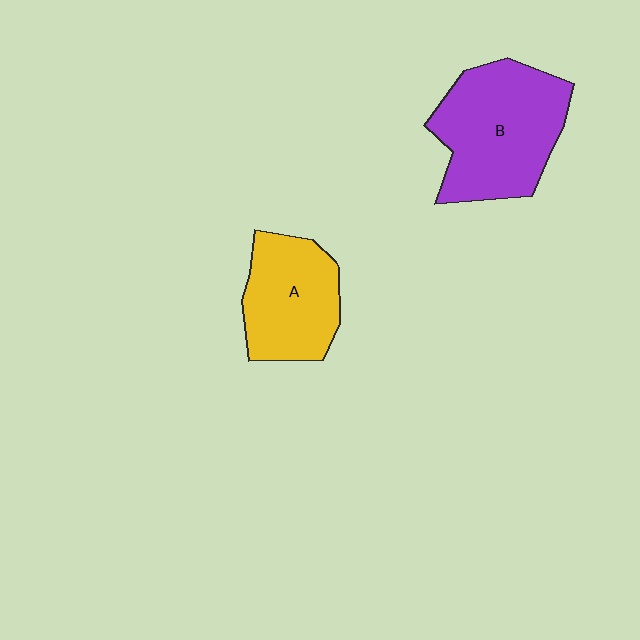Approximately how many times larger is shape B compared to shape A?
Approximately 1.4 times.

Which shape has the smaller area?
Shape A (yellow).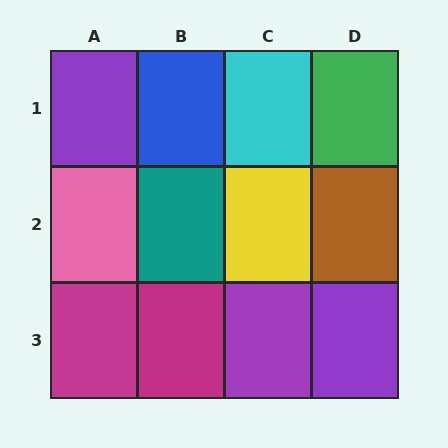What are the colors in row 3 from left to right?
Magenta, magenta, purple, purple.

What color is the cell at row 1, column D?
Green.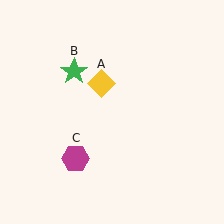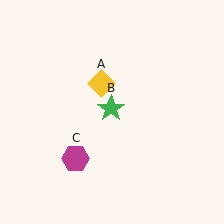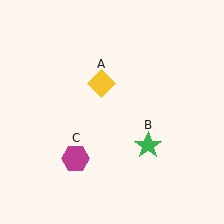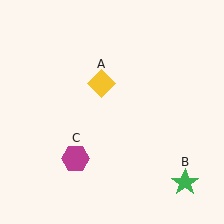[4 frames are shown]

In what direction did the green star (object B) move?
The green star (object B) moved down and to the right.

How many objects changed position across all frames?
1 object changed position: green star (object B).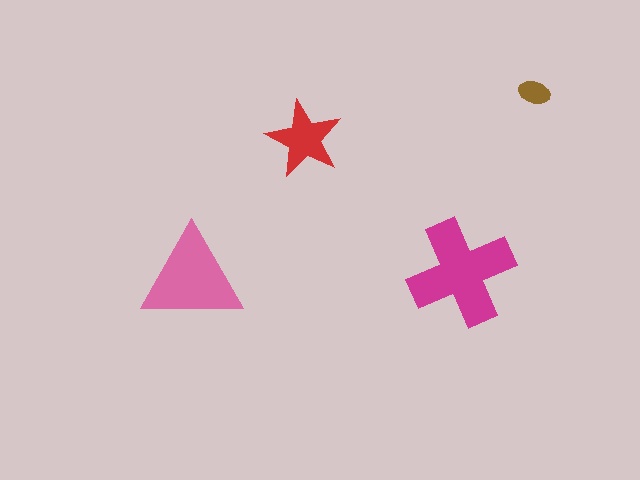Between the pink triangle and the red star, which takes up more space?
The pink triangle.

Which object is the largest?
The magenta cross.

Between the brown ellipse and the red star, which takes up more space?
The red star.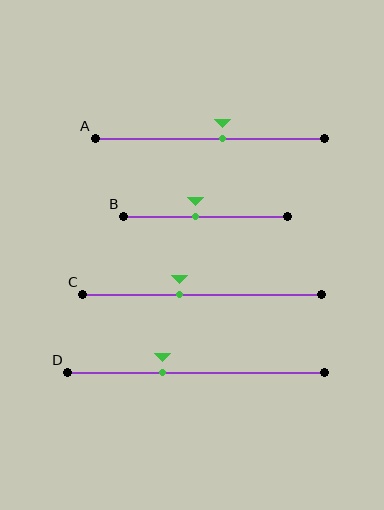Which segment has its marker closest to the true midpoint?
Segment A has its marker closest to the true midpoint.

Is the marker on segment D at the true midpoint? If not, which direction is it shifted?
No, the marker on segment D is shifted to the left by about 13% of the segment length.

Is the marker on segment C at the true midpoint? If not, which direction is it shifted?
No, the marker on segment C is shifted to the left by about 9% of the segment length.